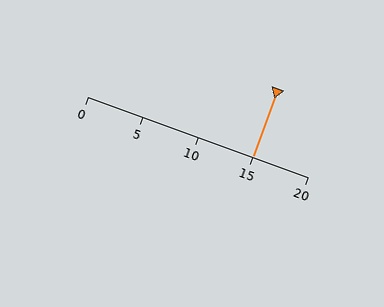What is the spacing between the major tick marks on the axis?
The major ticks are spaced 5 apart.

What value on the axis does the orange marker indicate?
The marker indicates approximately 15.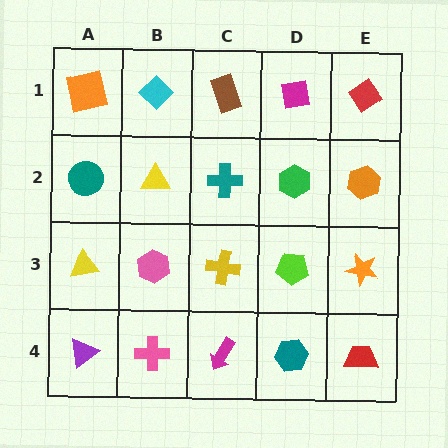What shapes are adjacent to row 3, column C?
A teal cross (row 2, column C), a magenta arrow (row 4, column C), a pink hexagon (row 3, column B), a lime pentagon (row 3, column D).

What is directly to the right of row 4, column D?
A red trapezoid.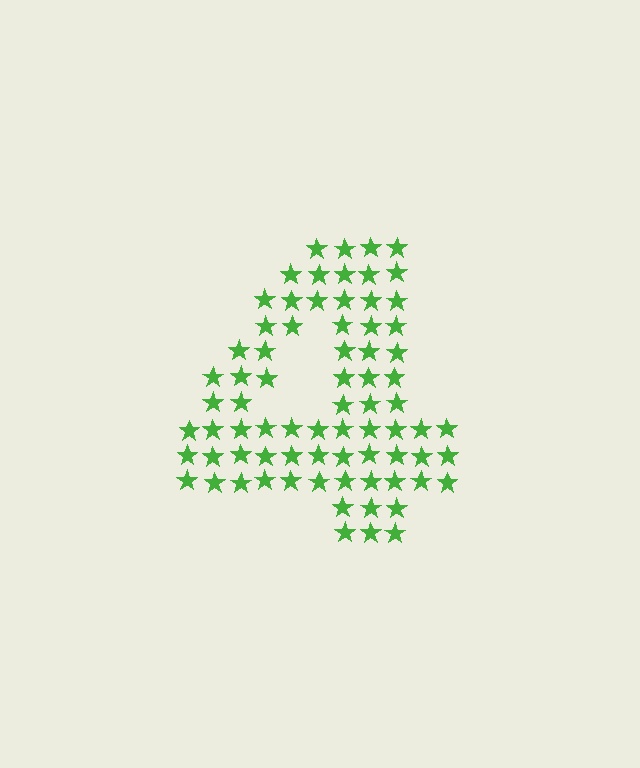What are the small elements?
The small elements are stars.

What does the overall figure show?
The overall figure shows the digit 4.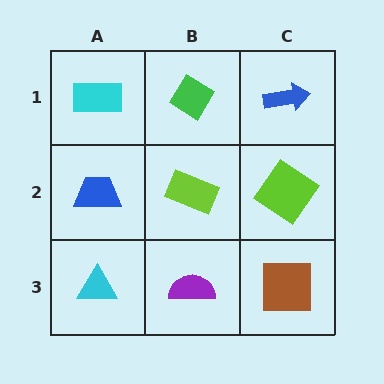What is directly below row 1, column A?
A blue trapezoid.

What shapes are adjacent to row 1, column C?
A lime diamond (row 2, column C), a green diamond (row 1, column B).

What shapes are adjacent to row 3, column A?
A blue trapezoid (row 2, column A), a purple semicircle (row 3, column B).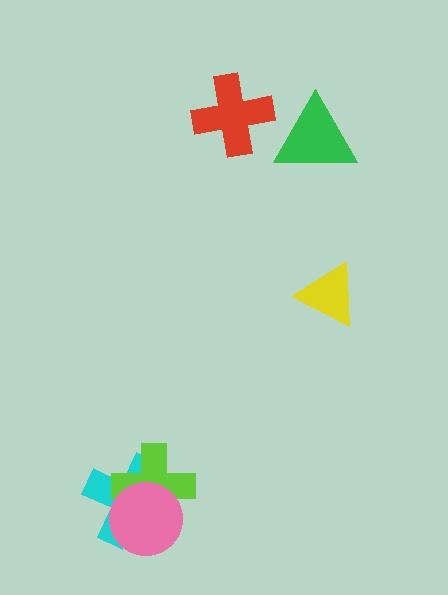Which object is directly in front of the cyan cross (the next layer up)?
The lime cross is directly in front of the cyan cross.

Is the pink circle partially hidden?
No, no other shape covers it.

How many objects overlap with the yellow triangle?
0 objects overlap with the yellow triangle.